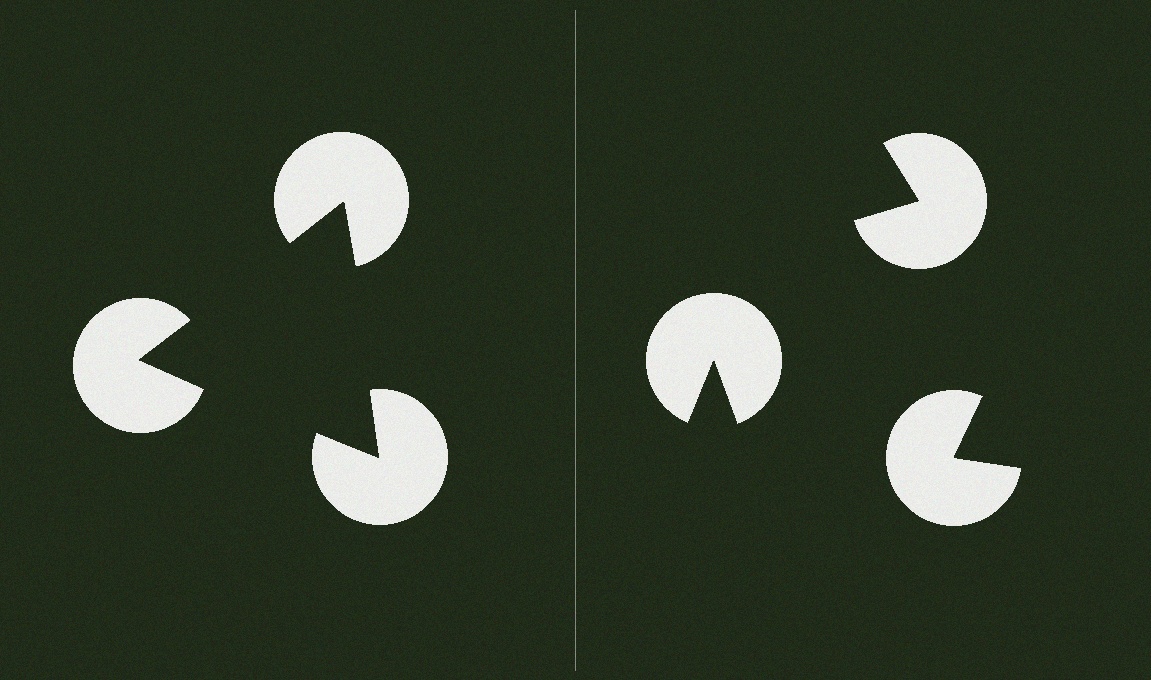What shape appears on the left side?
An illusory triangle.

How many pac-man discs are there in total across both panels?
6 — 3 on each side.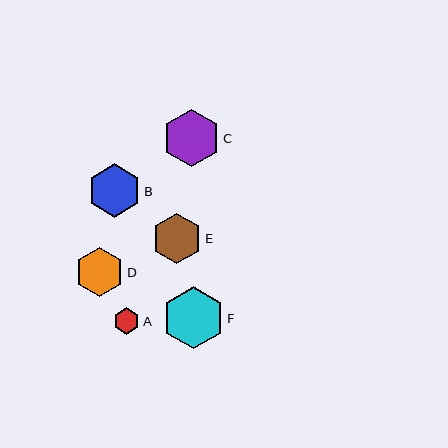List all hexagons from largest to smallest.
From largest to smallest: F, C, B, E, D, A.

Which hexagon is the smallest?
Hexagon A is the smallest with a size of approximately 26 pixels.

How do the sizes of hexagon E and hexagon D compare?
Hexagon E and hexagon D are approximately the same size.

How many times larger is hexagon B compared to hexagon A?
Hexagon B is approximately 2.0 times the size of hexagon A.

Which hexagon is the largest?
Hexagon F is the largest with a size of approximately 62 pixels.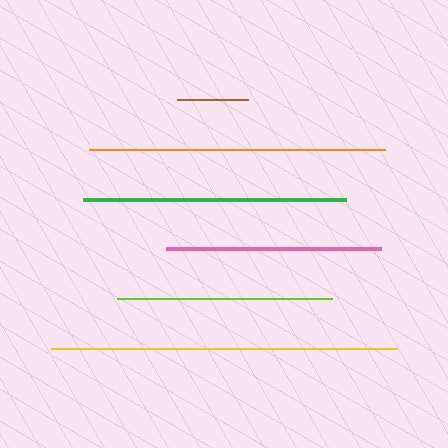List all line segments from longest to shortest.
From longest to shortest: yellow, orange, green, pink, lime, brown.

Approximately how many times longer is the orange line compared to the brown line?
The orange line is approximately 4.2 times the length of the brown line.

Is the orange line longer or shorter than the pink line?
The orange line is longer than the pink line.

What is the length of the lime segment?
The lime segment is approximately 215 pixels long.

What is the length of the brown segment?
The brown segment is approximately 71 pixels long.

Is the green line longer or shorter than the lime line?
The green line is longer than the lime line.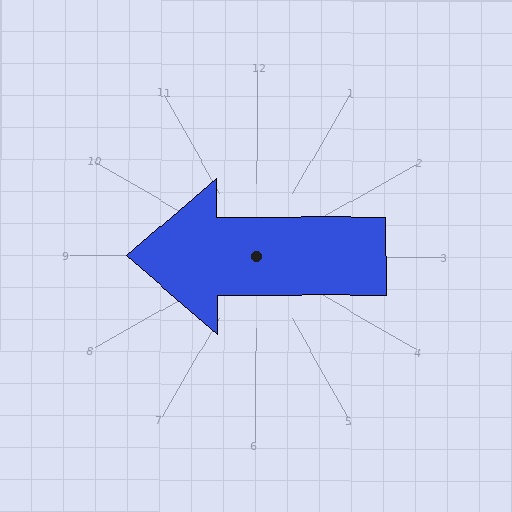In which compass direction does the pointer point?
West.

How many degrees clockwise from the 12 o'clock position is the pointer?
Approximately 270 degrees.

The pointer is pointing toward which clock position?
Roughly 9 o'clock.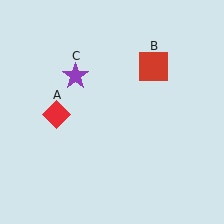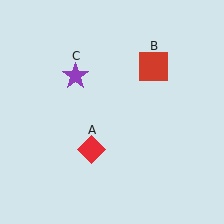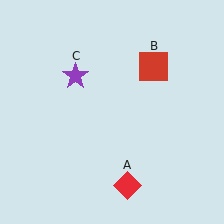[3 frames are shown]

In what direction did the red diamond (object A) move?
The red diamond (object A) moved down and to the right.